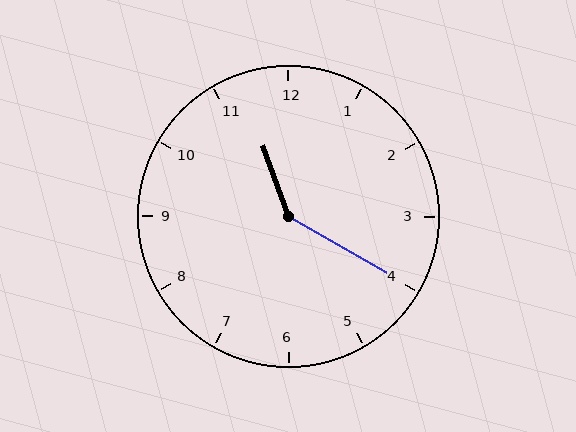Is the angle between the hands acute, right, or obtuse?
It is obtuse.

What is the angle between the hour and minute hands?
Approximately 140 degrees.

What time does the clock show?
11:20.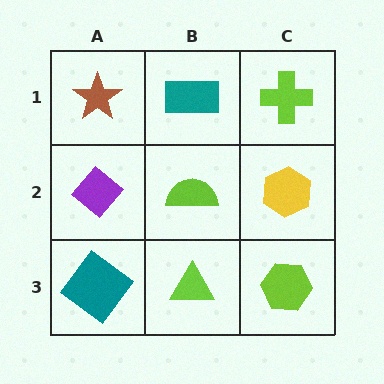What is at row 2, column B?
A lime semicircle.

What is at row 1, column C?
A lime cross.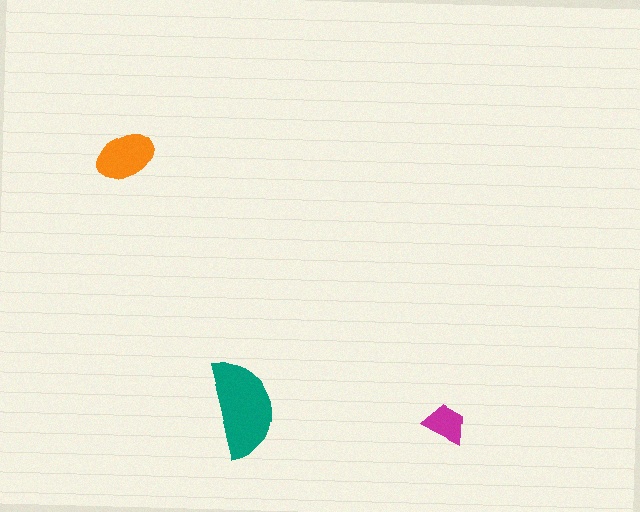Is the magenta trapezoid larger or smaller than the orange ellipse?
Smaller.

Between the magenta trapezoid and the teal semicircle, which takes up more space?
The teal semicircle.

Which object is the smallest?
The magenta trapezoid.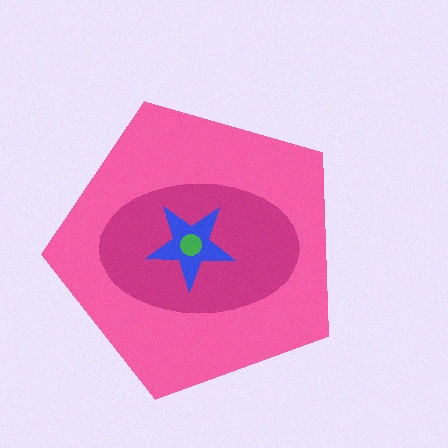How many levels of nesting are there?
4.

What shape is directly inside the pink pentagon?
The magenta ellipse.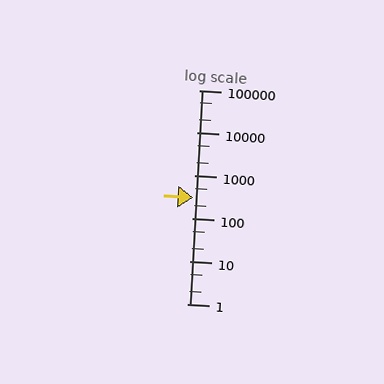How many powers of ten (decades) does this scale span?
The scale spans 5 decades, from 1 to 100000.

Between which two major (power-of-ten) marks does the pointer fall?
The pointer is between 100 and 1000.